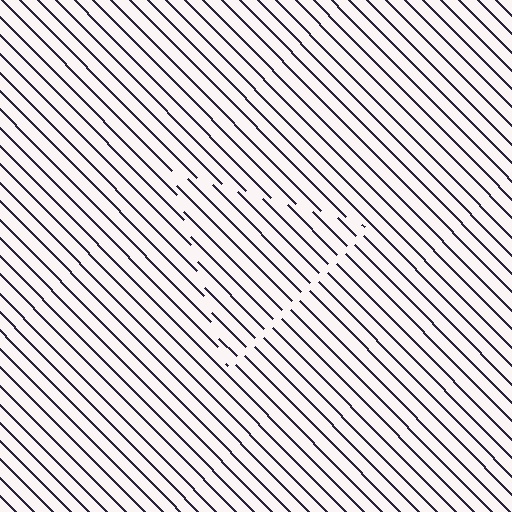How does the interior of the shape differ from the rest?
The interior of the shape contains the same grating, shifted by half a period — the contour is defined by the phase discontinuity where line-ends from the inner and outer gratings abut.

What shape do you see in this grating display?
An illusory triangle. The interior of the shape contains the same grating, shifted by half a period — the contour is defined by the phase discontinuity where line-ends from the inner and outer gratings abut.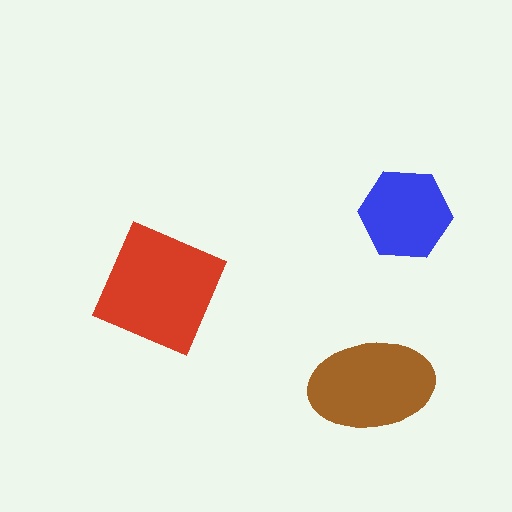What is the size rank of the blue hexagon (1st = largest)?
3rd.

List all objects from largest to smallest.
The red square, the brown ellipse, the blue hexagon.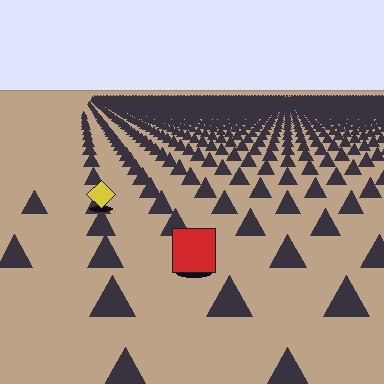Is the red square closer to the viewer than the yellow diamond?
Yes. The red square is closer — you can tell from the texture gradient: the ground texture is coarser near it.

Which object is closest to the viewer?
The red square is closest. The texture marks near it are larger and more spread out.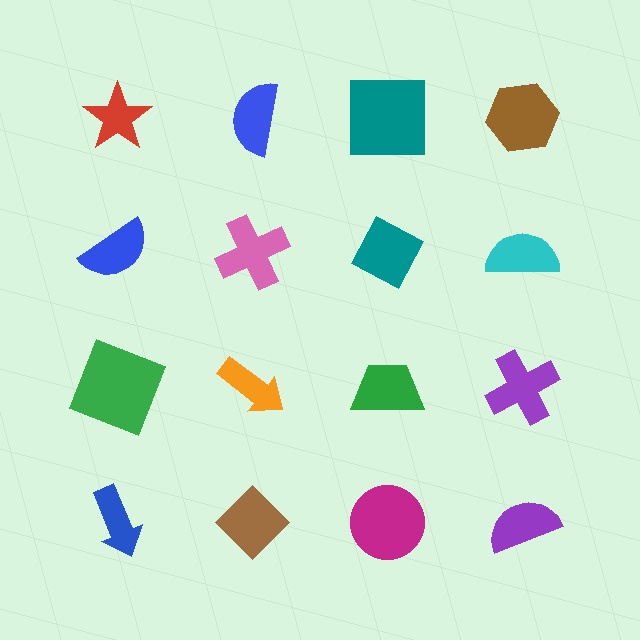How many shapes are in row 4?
4 shapes.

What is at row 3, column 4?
A purple cross.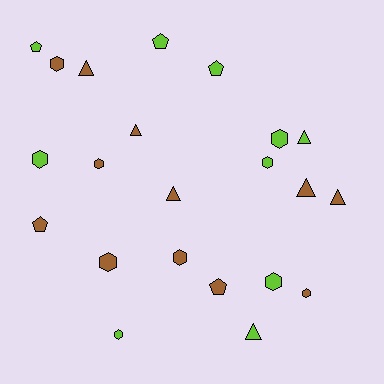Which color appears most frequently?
Brown, with 12 objects.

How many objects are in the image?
There are 22 objects.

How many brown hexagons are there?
There are 5 brown hexagons.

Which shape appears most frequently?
Hexagon, with 10 objects.